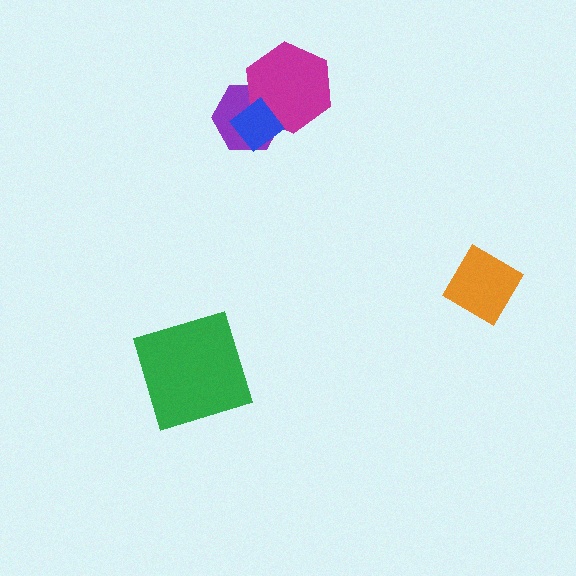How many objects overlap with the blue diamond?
2 objects overlap with the blue diamond.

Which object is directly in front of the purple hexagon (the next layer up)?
The magenta hexagon is directly in front of the purple hexagon.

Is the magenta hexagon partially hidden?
Yes, it is partially covered by another shape.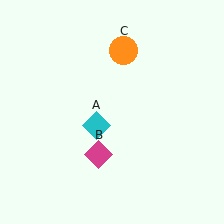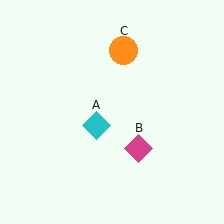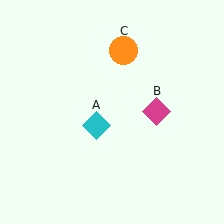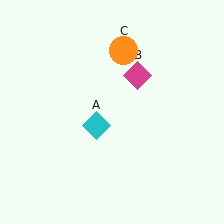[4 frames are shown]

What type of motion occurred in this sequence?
The magenta diamond (object B) rotated counterclockwise around the center of the scene.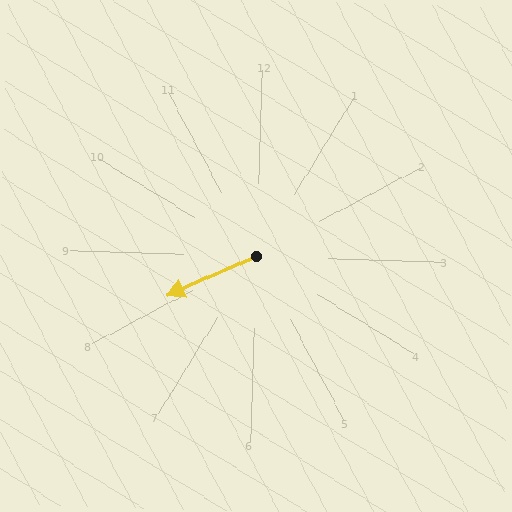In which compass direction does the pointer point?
Southwest.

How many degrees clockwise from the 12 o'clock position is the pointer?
Approximately 244 degrees.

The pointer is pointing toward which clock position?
Roughly 8 o'clock.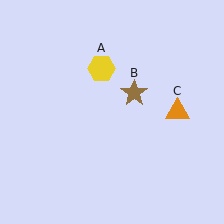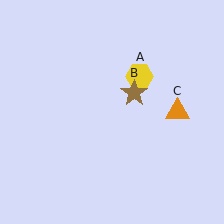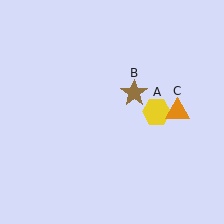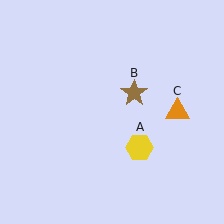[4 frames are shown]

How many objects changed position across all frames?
1 object changed position: yellow hexagon (object A).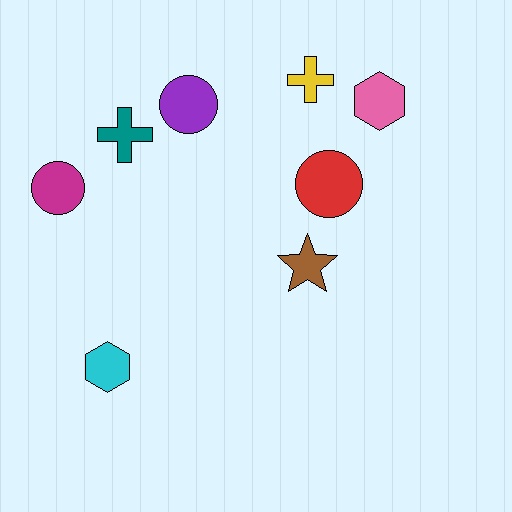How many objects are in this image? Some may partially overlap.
There are 8 objects.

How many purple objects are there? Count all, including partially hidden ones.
There is 1 purple object.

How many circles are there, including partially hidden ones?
There are 3 circles.